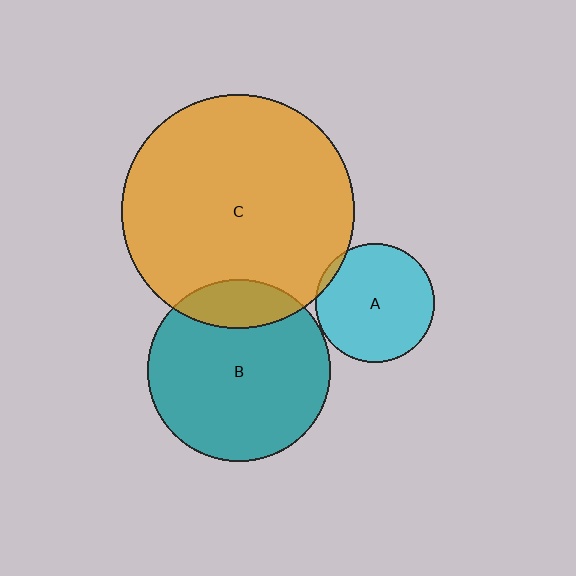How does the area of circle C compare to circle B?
Approximately 1.6 times.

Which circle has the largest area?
Circle C (orange).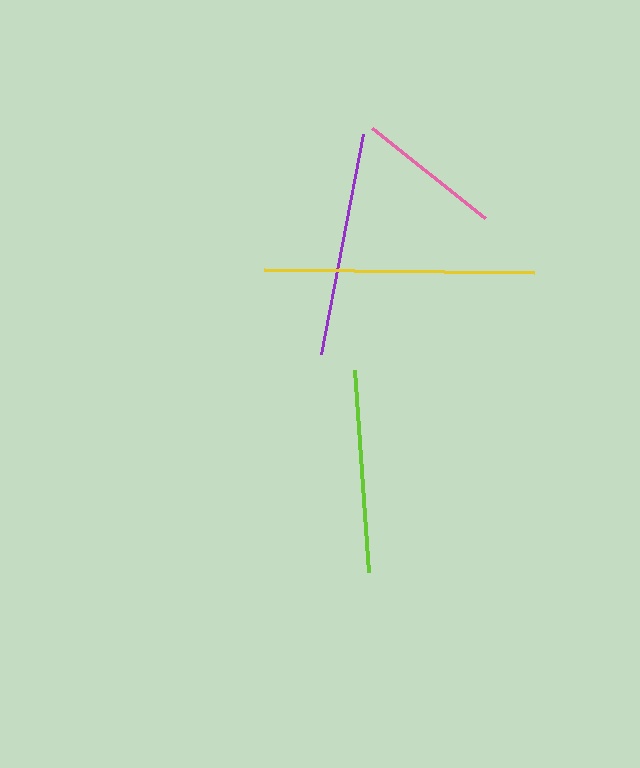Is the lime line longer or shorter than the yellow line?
The yellow line is longer than the lime line.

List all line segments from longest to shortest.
From longest to shortest: yellow, purple, lime, pink.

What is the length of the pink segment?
The pink segment is approximately 144 pixels long.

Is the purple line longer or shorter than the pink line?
The purple line is longer than the pink line.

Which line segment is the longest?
The yellow line is the longest at approximately 270 pixels.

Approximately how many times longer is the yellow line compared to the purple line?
The yellow line is approximately 1.2 times the length of the purple line.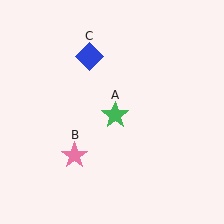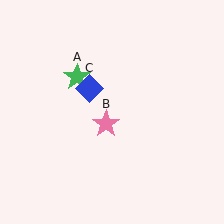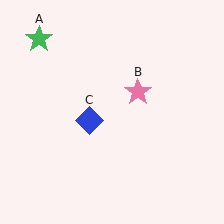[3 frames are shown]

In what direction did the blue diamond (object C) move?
The blue diamond (object C) moved down.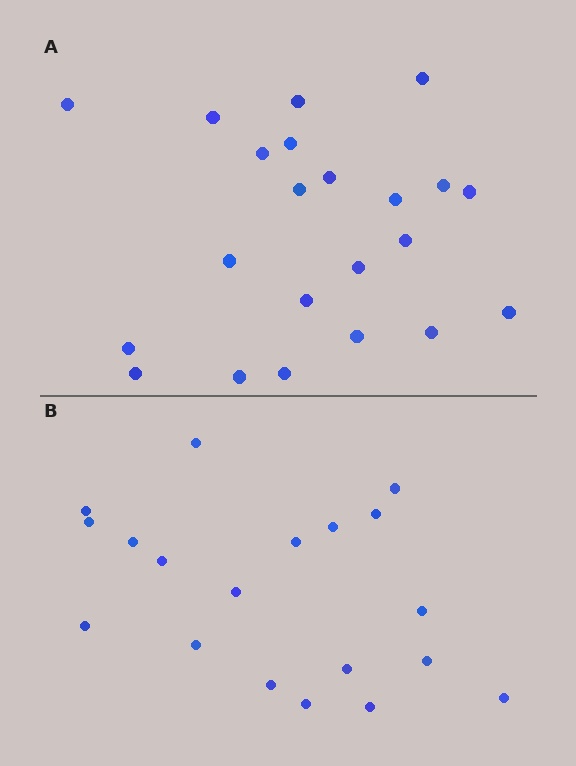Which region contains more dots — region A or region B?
Region A (the top region) has more dots.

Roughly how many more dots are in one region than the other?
Region A has just a few more — roughly 2 or 3 more dots than region B.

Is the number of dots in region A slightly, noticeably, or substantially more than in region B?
Region A has only slightly more — the two regions are fairly close. The ratio is roughly 1.2 to 1.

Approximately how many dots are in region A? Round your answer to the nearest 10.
About 20 dots. (The exact count is 22, which rounds to 20.)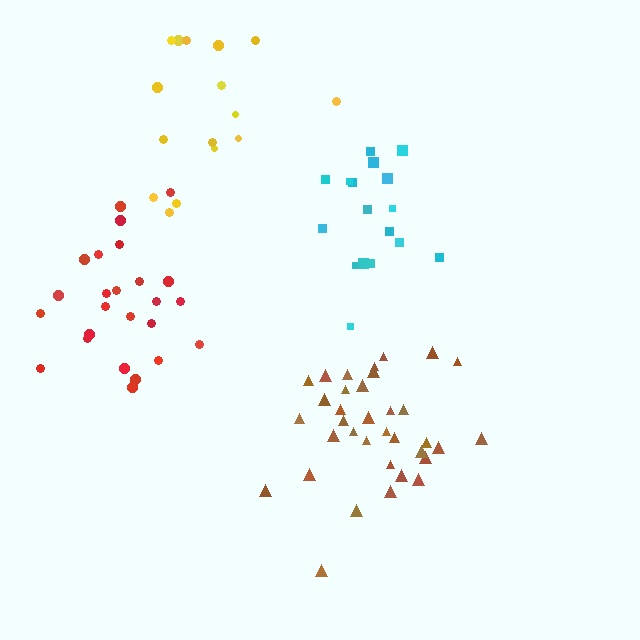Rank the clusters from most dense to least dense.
brown, cyan, red, yellow.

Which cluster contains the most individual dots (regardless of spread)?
Brown (35).